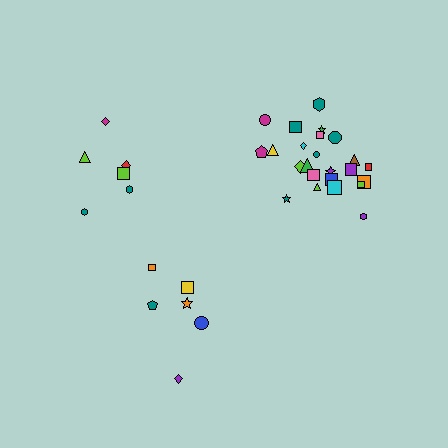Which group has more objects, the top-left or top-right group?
The top-right group.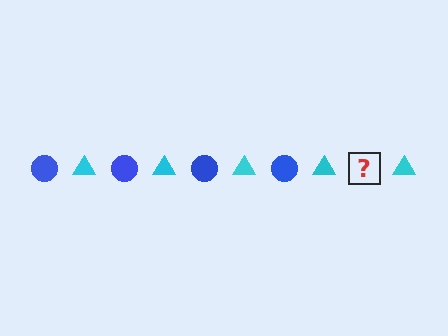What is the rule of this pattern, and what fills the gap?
The rule is that the pattern alternates between blue circle and cyan triangle. The gap should be filled with a blue circle.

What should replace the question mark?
The question mark should be replaced with a blue circle.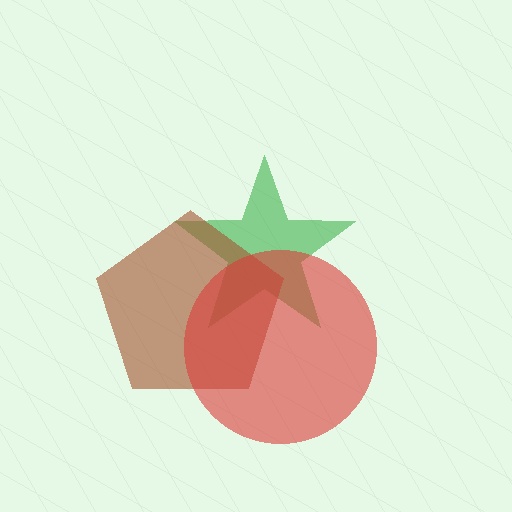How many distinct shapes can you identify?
There are 3 distinct shapes: a green star, a brown pentagon, a red circle.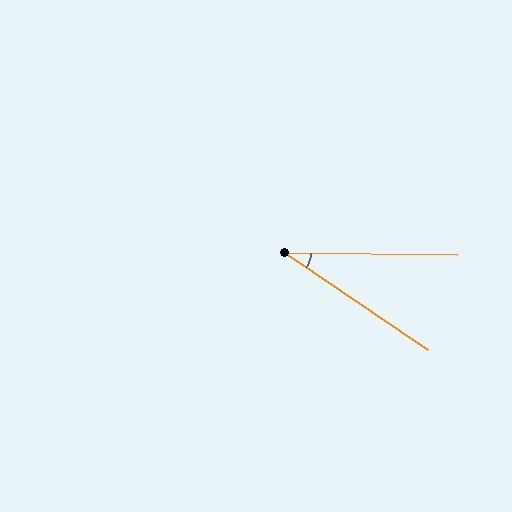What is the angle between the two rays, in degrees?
Approximately 33 degrees.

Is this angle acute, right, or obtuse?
It is acute.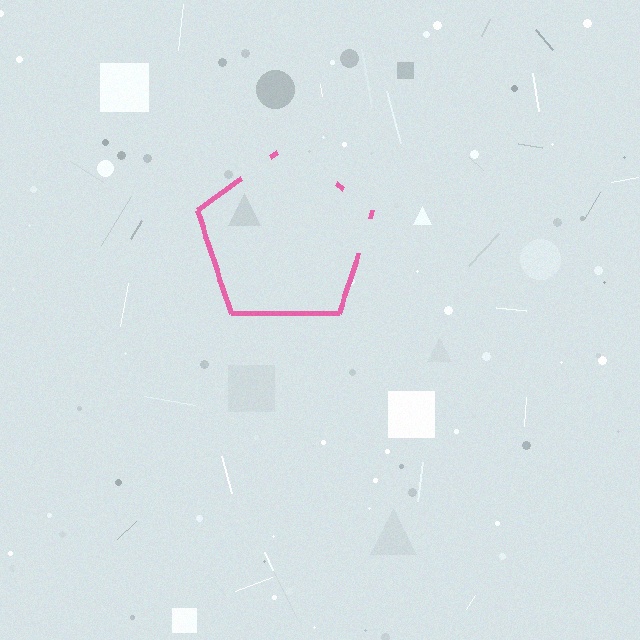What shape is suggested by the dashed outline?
The dashed outline suggests a pentagon.